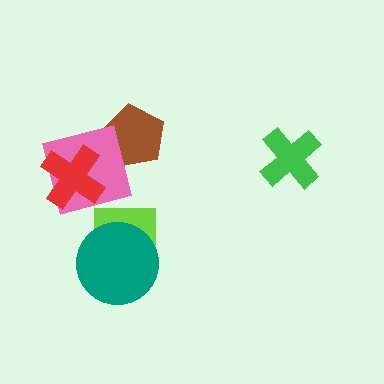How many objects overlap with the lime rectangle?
1 object overlaps with the lime rectangle.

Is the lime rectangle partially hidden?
Yes, it is partially covered by another shape.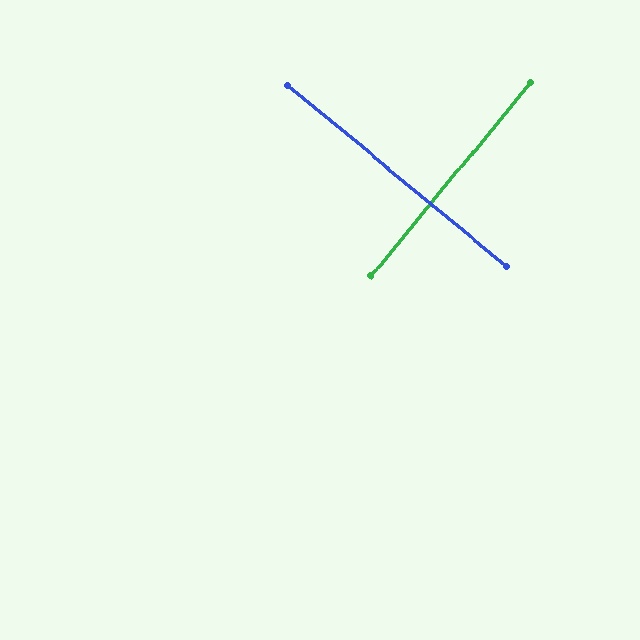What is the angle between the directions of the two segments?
Approximately 90 degrees.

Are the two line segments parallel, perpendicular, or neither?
Perpendicular — they meet at approximately 90°.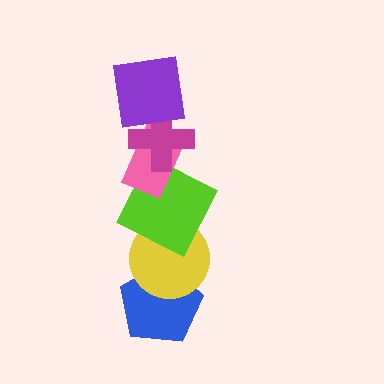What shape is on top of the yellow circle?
The lime square is on top of the yellow circle.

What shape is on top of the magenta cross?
The purple square is on top of the magenta cross.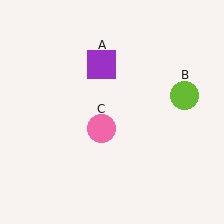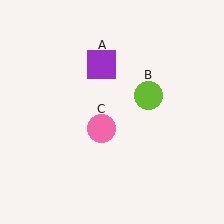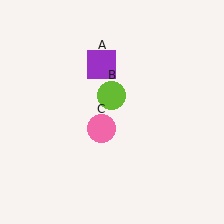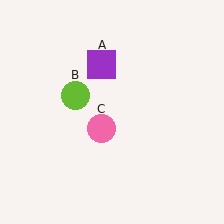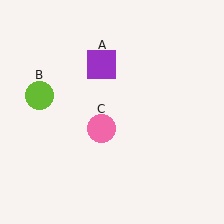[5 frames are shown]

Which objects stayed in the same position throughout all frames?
Purple square (object A) and pink circle (object C) remained stationary.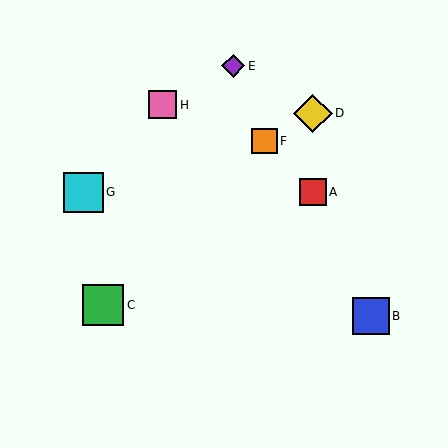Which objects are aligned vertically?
Objects A, D are aligned vertically.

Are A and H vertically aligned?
No, A is at x≈313 and H is at x≈163.